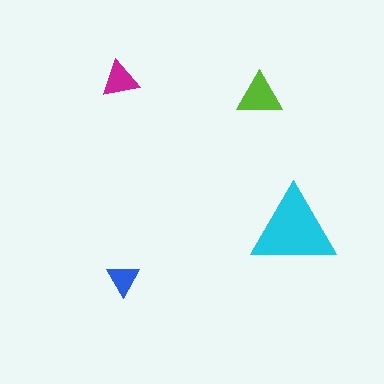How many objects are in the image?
There are 4 objects in the image.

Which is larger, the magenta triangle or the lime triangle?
The lime one.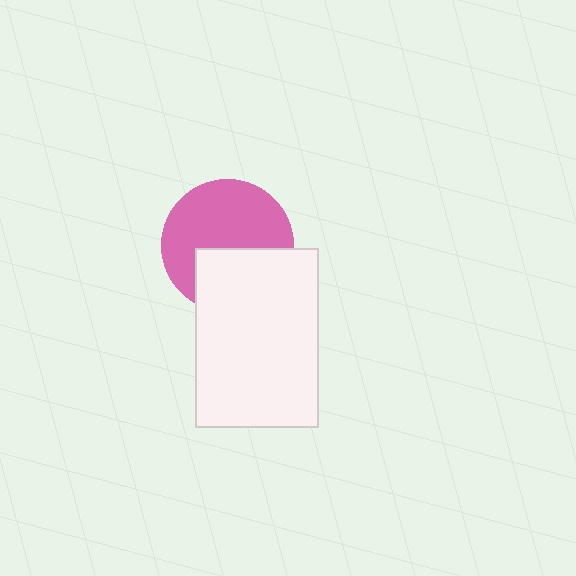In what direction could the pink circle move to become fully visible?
The pink circle could move up. That would shift it out from behind the white rectangle entirely.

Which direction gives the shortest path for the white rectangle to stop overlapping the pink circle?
Moving down gives the shortest separation.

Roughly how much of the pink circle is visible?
About half of it is visible (roughly 62%).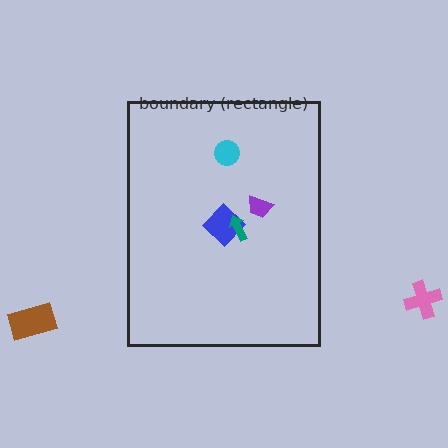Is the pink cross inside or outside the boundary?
Outside.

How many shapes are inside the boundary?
4 inside, 2 outside.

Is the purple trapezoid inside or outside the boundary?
Inside.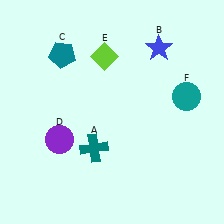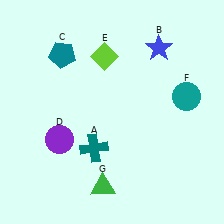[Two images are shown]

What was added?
A green triangle (G) was added in Image 2.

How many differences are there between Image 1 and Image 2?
There is 1 difference between the two images.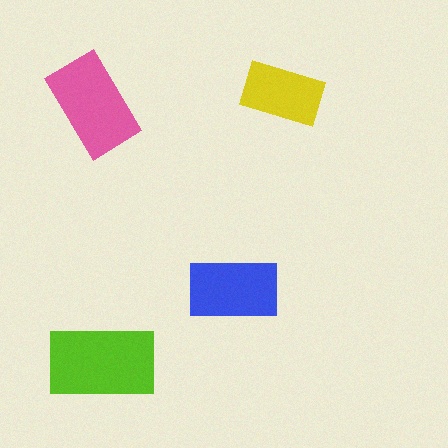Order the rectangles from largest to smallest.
the lime one, the pink one, the blue one, the yellow one.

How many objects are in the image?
There are 4 objects in the image.